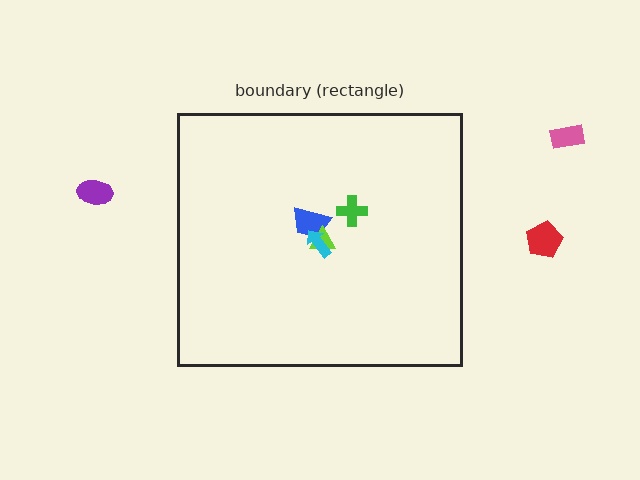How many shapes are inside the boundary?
4 inside, 3 outside.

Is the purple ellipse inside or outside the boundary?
Outside.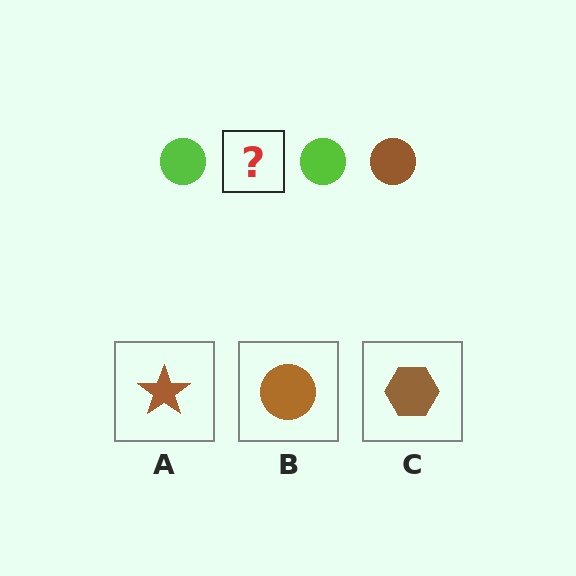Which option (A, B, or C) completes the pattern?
B.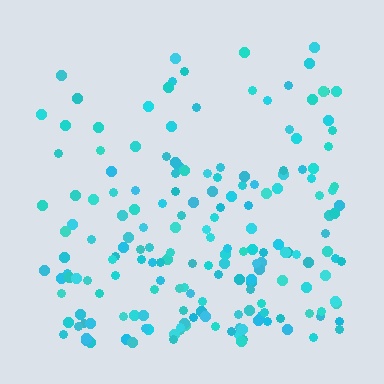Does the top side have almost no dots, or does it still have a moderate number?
Still a moderate number, just noticeably fewer than the bottom.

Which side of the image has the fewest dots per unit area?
The top.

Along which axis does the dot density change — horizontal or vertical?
Vertical.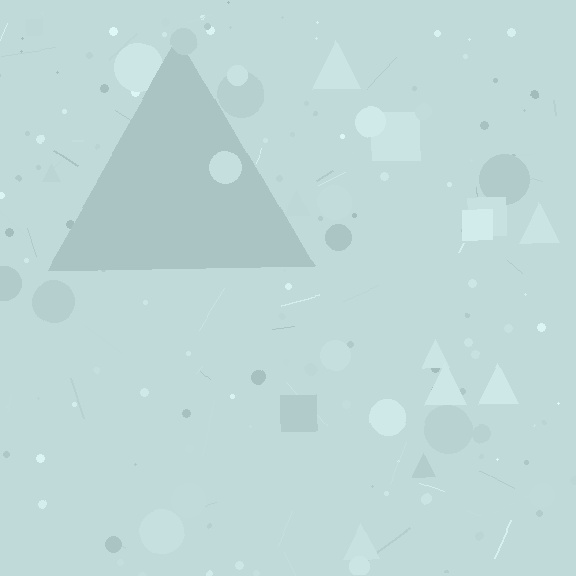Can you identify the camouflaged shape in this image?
The camouflaged shape is a triangle.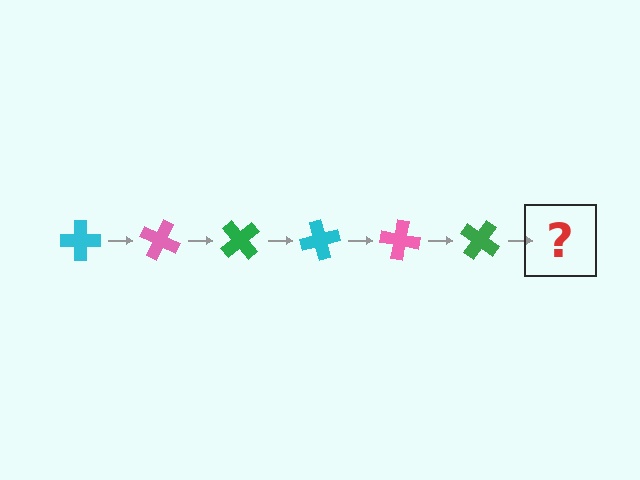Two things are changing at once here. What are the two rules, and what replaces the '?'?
The two rules are that it rotates 25 degrees each step and the color cycles through cyan, pink, and green. The '?' should be a cyan cross, rotated 150 degrees from the start.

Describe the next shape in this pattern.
It should be a cyan cross, rotated 150 degrees from the start.